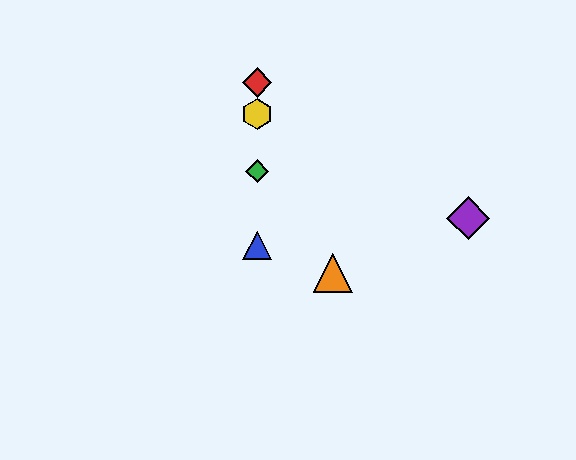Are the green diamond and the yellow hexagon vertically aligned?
Yes, both are at x≈257.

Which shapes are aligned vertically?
The red diamond, the blue triangle, the green diamond, the yellow hexagon are aligned vertically.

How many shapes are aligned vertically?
4 shapes (the red diamond, the blue triangle, the green diamond, the yellow hexagon) are aligned vertically.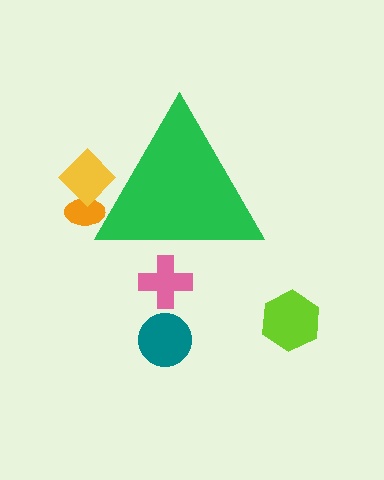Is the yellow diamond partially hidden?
Yes, the yellow diamond is partially hidden behind the green triangle.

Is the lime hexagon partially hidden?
No, the lime hexagon is fully visible.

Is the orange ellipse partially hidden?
Yes, the orange ellipse is partially hidden behind the green triangle.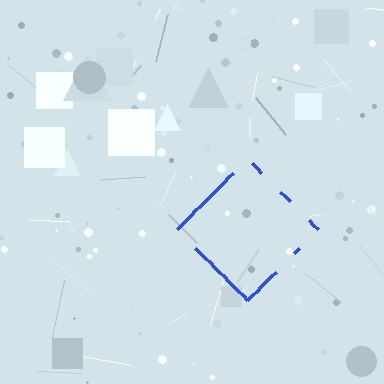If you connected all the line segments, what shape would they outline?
They would outline a diamond.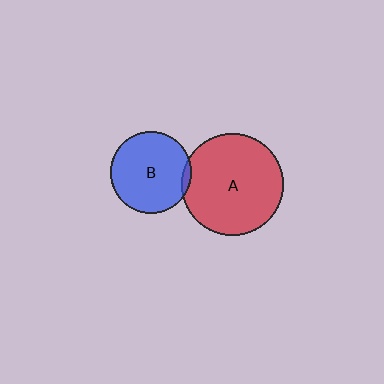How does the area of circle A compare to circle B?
Approximately 1.6 times.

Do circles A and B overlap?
Yes.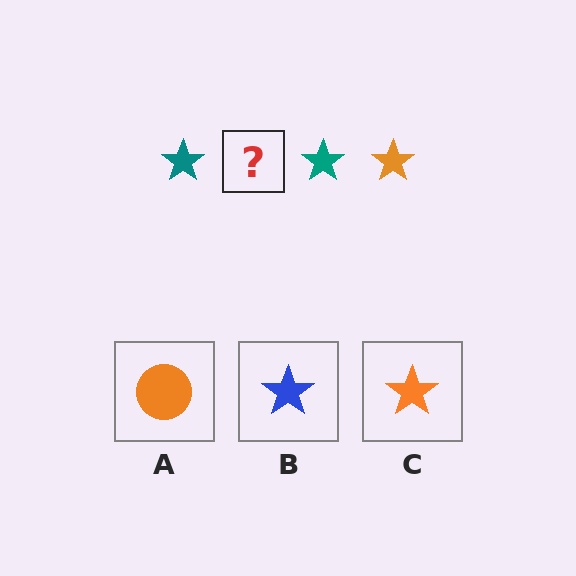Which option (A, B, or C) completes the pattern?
C.